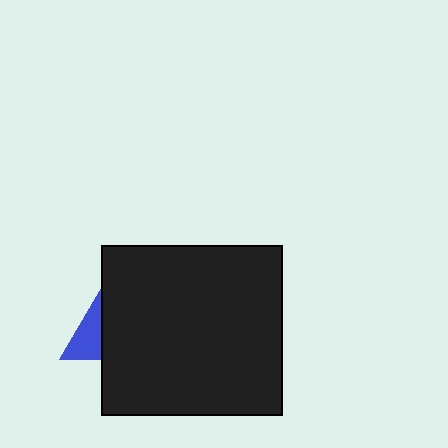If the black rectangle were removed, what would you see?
You would see the complete blue triangle.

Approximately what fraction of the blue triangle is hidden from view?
Roughly 60% of the blue triangle is hidden behind the black rectangle.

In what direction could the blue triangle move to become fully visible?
The blue triangle could move left. That would shift it out from behind the black rectangle entirely.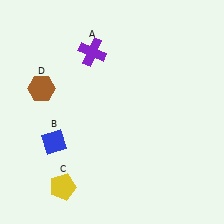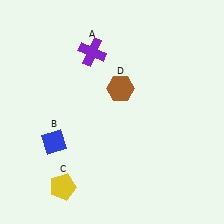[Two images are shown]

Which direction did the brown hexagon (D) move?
The brown hexagon (D) moved right.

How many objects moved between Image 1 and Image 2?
1 object moved between the two images.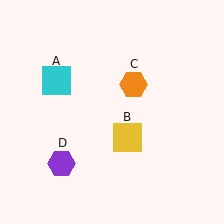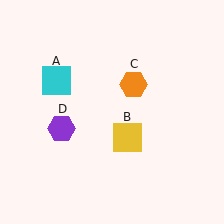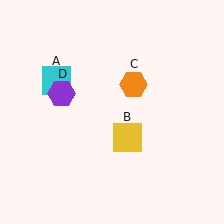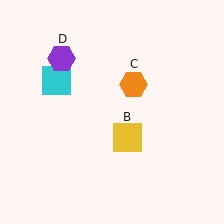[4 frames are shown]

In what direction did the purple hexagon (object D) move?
The purple hexagon (object D) moved up.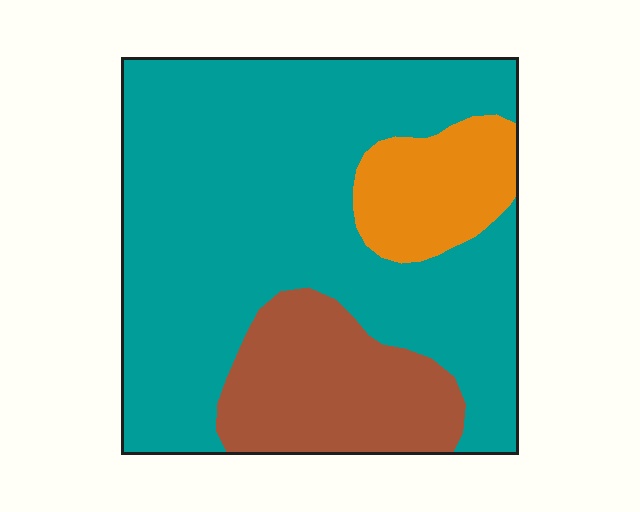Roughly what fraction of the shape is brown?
Brown covers around 20% of the shape.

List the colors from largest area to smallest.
From largest to smallest: teal, brown, orange.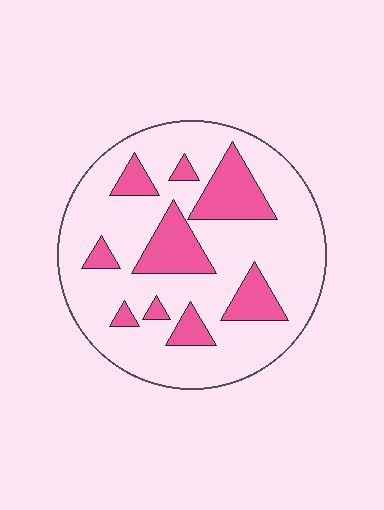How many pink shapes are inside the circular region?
9.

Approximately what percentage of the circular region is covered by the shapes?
Approximately 25%.